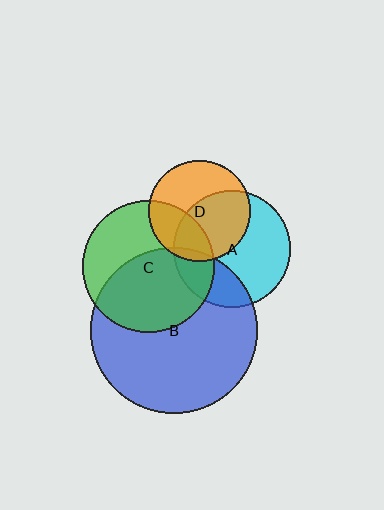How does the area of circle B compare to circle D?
Approximately 2.7 times.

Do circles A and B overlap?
Yes.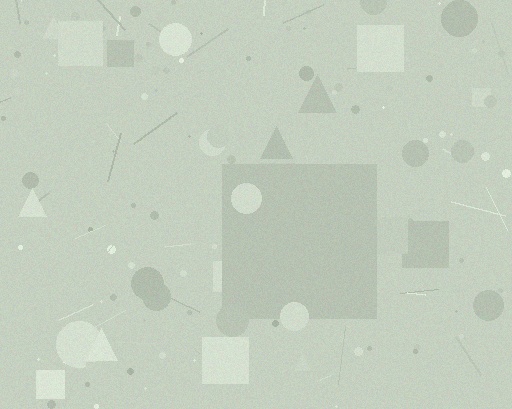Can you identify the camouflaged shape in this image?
The camouflaged shape is a square.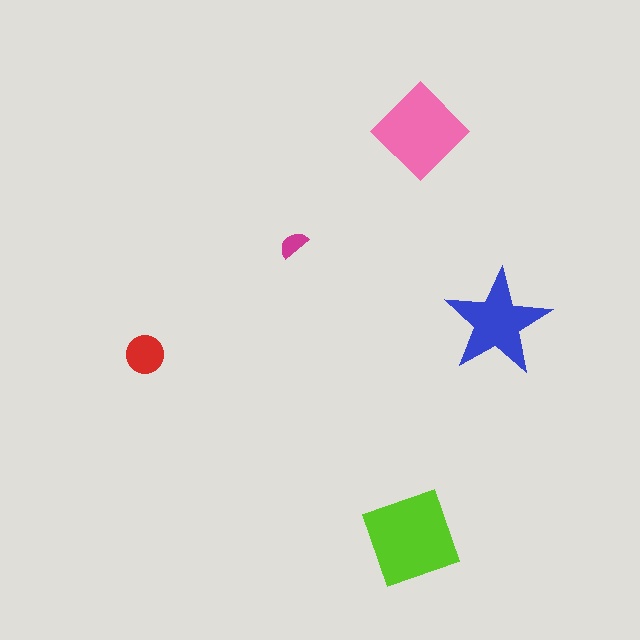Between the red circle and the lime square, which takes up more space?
The lime square.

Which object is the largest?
The lime square.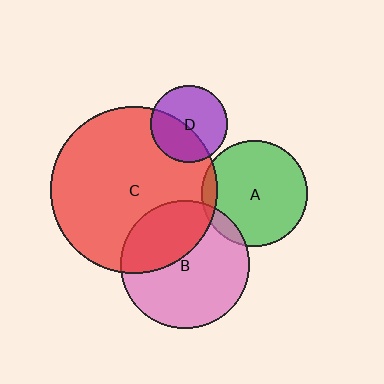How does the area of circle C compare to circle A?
Approximately 2.5 times.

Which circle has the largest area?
Circle C (red).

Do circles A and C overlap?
Yes.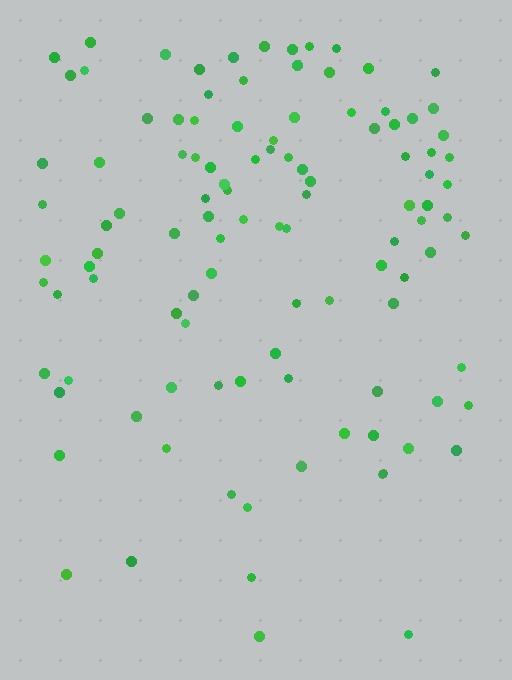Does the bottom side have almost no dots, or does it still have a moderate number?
Still a moderate number, just noticeably fewer than the top.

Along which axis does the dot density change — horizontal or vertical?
Vertical.